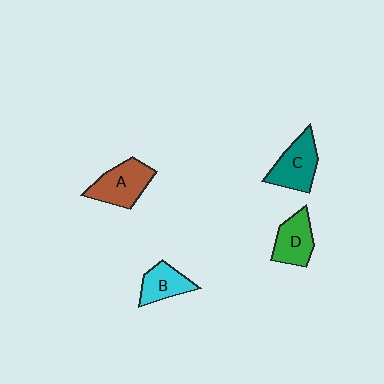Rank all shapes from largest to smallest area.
From largest to smallest: A (brown), C (teal), D (green), B (cyan).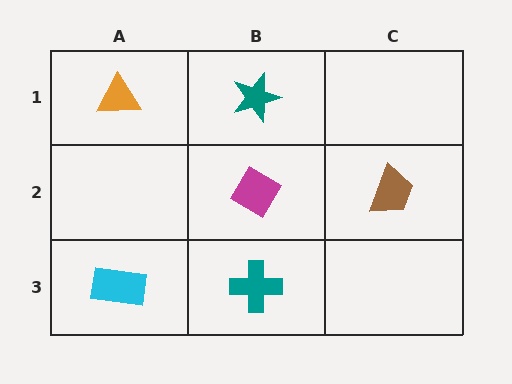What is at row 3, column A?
A cyan rectangle.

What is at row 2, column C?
A brown trapezoid.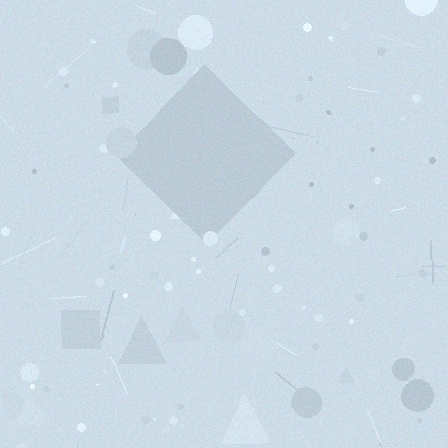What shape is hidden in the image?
A diamond is hidden in the image.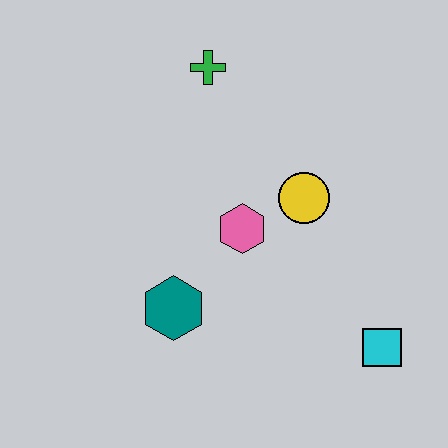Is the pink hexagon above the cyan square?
Yes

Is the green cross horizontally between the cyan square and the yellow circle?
No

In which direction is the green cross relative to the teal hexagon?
The green cross is above the teal hexagon.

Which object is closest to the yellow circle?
The pink hexagon is closest to the yellow circle.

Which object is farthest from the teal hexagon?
The green cross is farthest from the teal hexagon.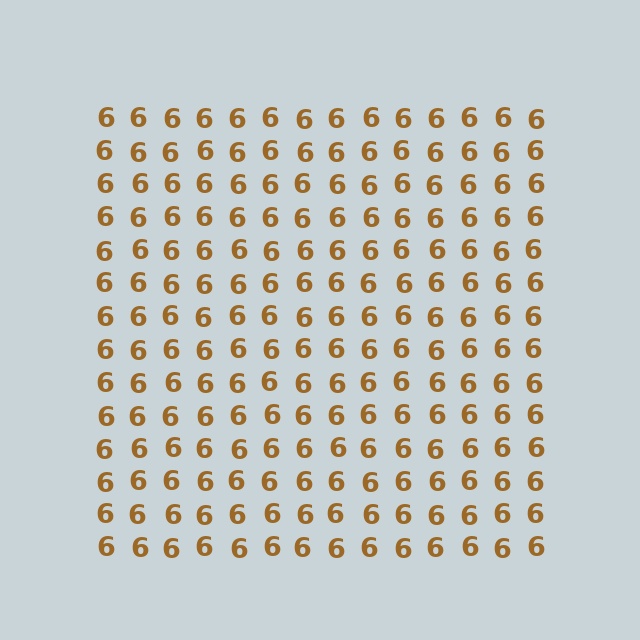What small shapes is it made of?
It is made of small digit 6's.